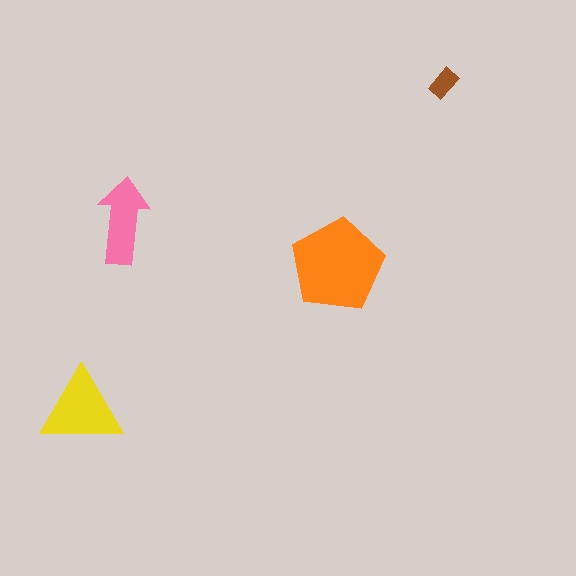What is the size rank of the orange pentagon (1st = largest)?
1st.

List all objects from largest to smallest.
The orange pentagon, the yellow triangle, the pink arrow, the brown rectangle.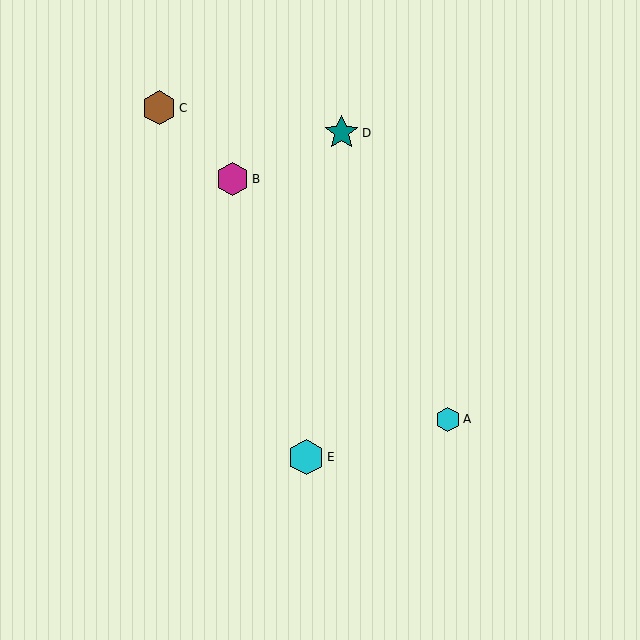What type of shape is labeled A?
Shape A is a cyan hexagon.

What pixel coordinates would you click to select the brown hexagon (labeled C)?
Click at (159, 108) to select the brown hexagon C.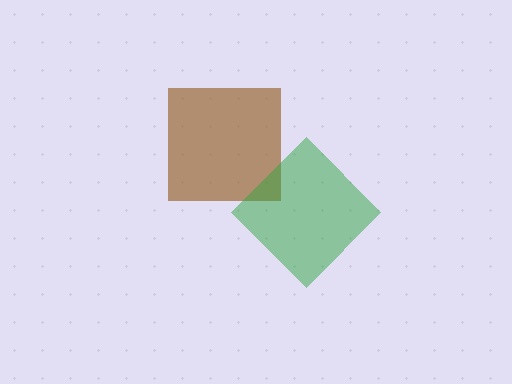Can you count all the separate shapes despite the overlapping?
Yes, there are 2 separate shapes.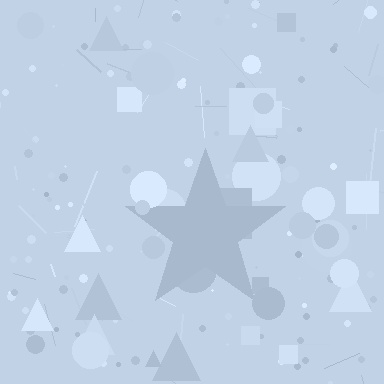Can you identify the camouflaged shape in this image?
The camouflaged shape is a star.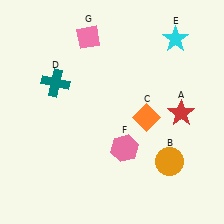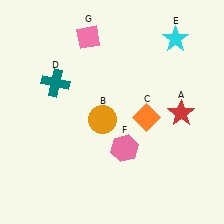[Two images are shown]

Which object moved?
The orange circle (B) moved left.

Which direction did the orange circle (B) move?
The orange circle (B) moved left.